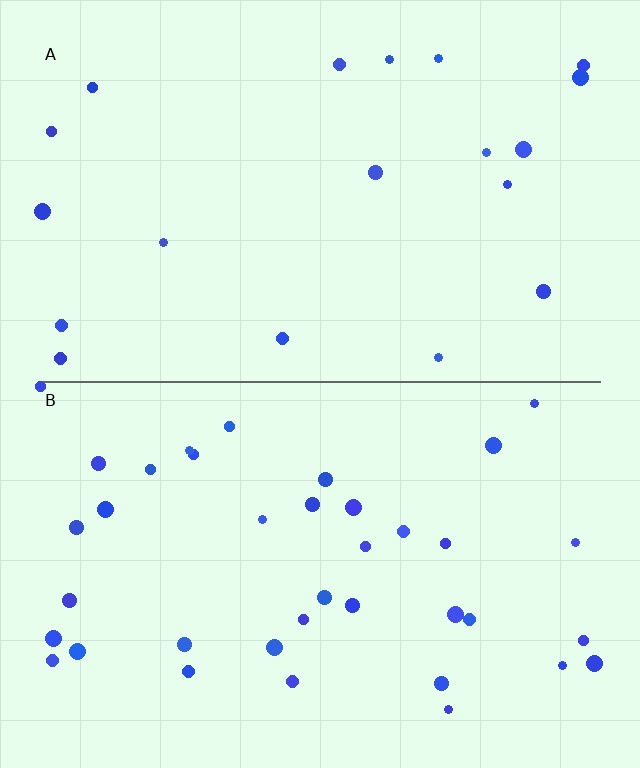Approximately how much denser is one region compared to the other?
Approximately 2.0× — region B over region A.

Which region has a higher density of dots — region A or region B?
B (the bottom).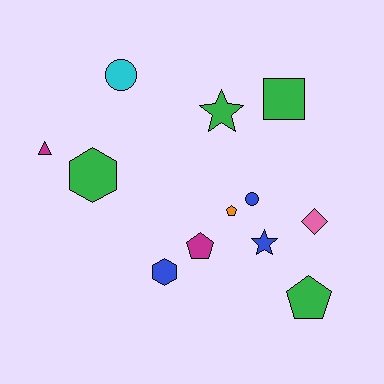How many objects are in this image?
There are 12 objects.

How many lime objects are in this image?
There are no lime objects.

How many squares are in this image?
There is 1 square.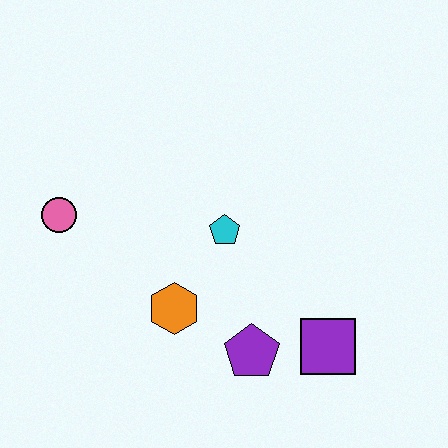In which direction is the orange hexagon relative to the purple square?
The orange hexagon is to the left of the purple square.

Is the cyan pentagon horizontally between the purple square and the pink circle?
Yes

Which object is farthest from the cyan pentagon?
The pink circle is farthest from the cyan pentagon.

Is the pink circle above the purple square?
Yes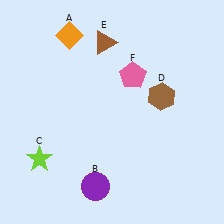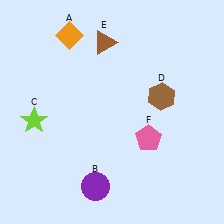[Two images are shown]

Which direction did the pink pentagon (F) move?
The pink pentagon (F) moved down.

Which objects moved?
The objects that moved are: the lime star (C), the pink pentagon (F).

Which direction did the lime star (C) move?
The lime star (C) moved up.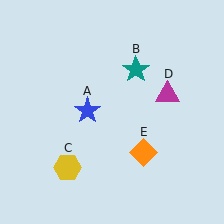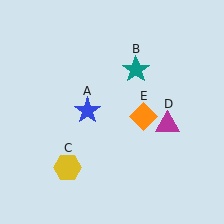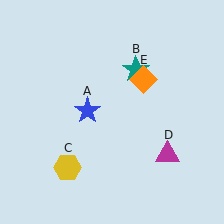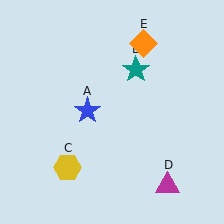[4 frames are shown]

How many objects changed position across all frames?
2 objects changed position: magenta triangle (object D), orange diamond (object E).